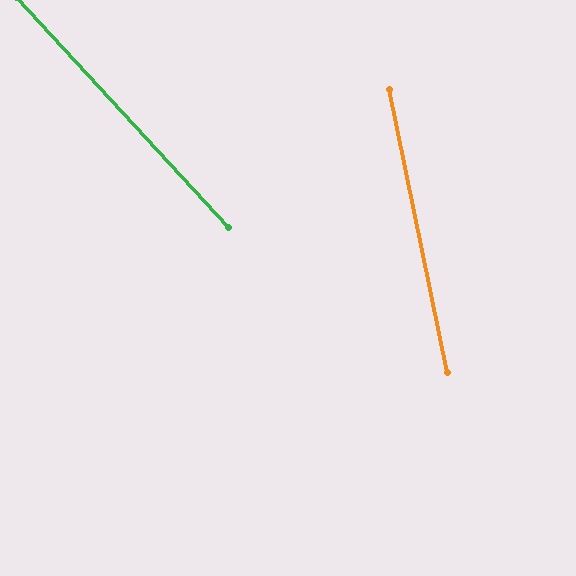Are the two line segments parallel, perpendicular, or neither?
Neither parallel nor perpendicular — they differ by about 31°.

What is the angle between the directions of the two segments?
Approximately 31 degrees.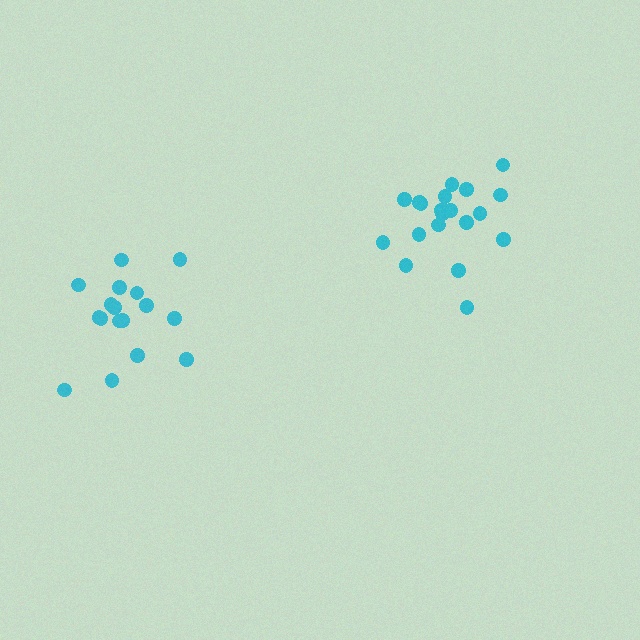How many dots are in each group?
Group 1: 17 dots, Group 2: 20 dots (37 total).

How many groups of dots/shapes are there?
There are 2 groups.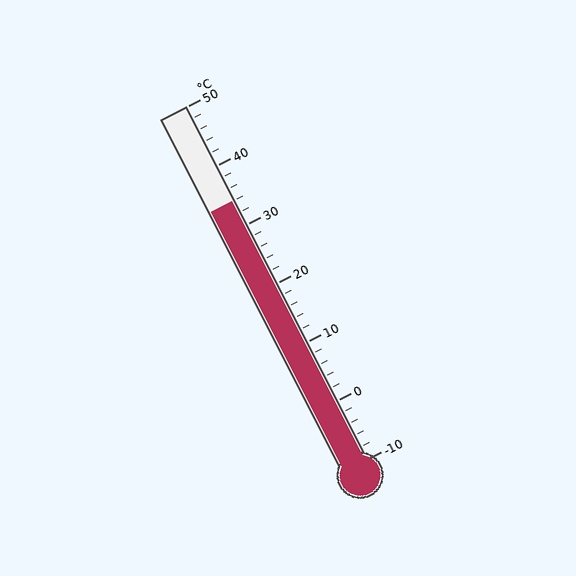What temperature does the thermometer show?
The thermometer shows approximately 34°C.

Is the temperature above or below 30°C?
The temperature is above 30°C.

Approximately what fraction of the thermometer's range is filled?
The thermometer is filled to approximately 75% of its range.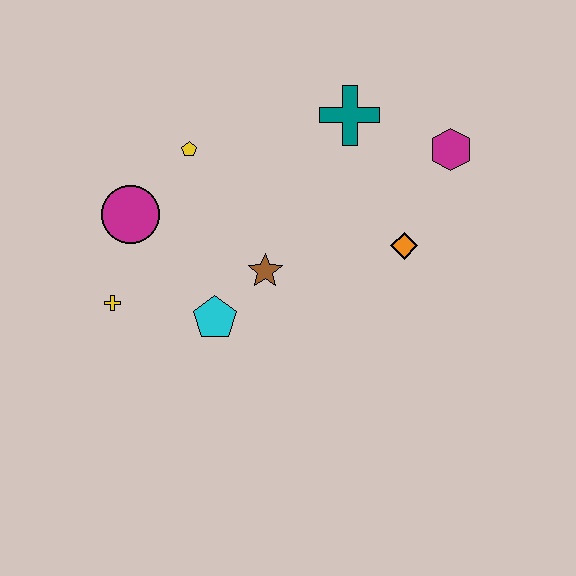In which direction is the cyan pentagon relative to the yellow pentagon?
The cyan pentagon is below the yellow pentagon.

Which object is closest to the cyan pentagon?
The brown star is closest to the cyan pentagon.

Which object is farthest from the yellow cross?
The magenta hexagon is farthest from the yellow cross.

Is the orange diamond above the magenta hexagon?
No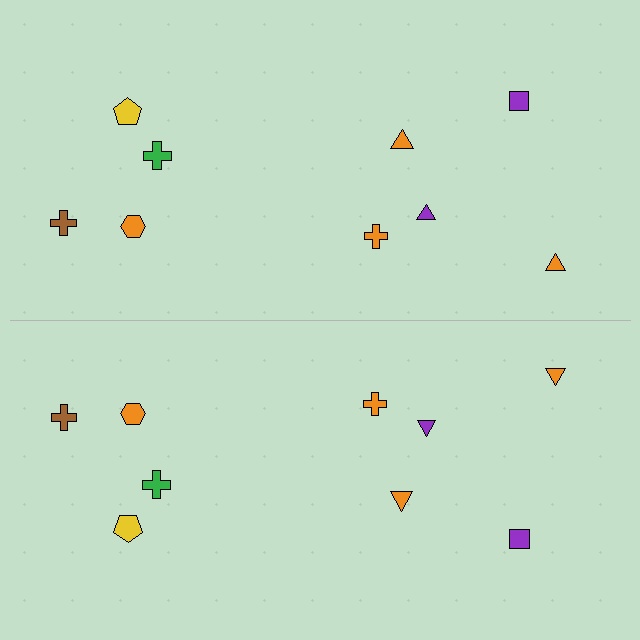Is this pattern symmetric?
Yes, this pattern has bilateral (reflection) symmetry.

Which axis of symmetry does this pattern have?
The pattern has a horizontal axis of symmetry running through the center of the image.